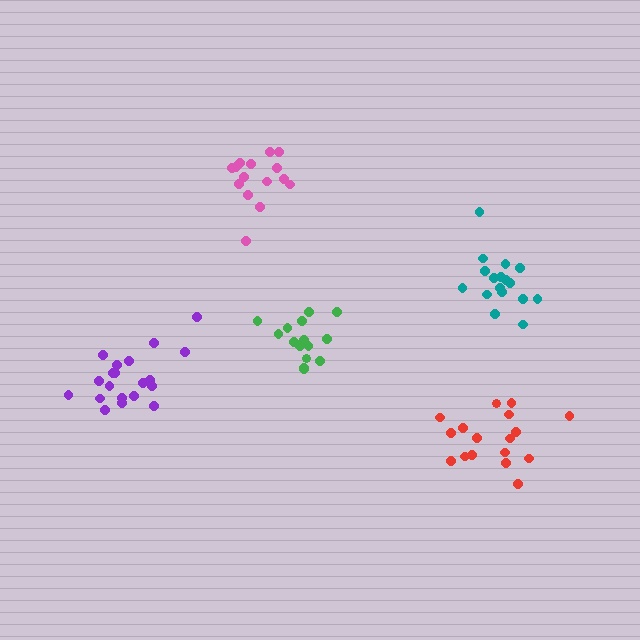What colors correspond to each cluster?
The clusters are colored: pink, green, teal, red, purple.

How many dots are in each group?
Group 1: 15 dots, Group 2: 15 dots, Group 3: 17 dots, Group 4: 17 dots, Group 5: 20 dots (84 total).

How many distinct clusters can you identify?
There are 5 distinct clusters.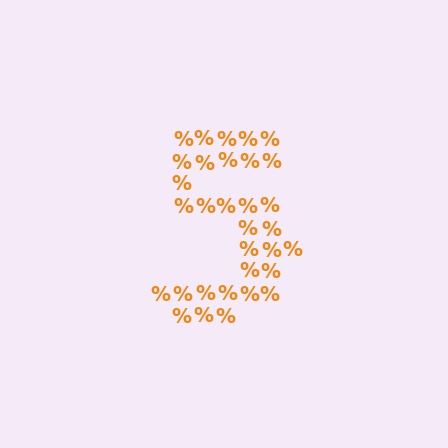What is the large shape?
The large shape is the digit 5.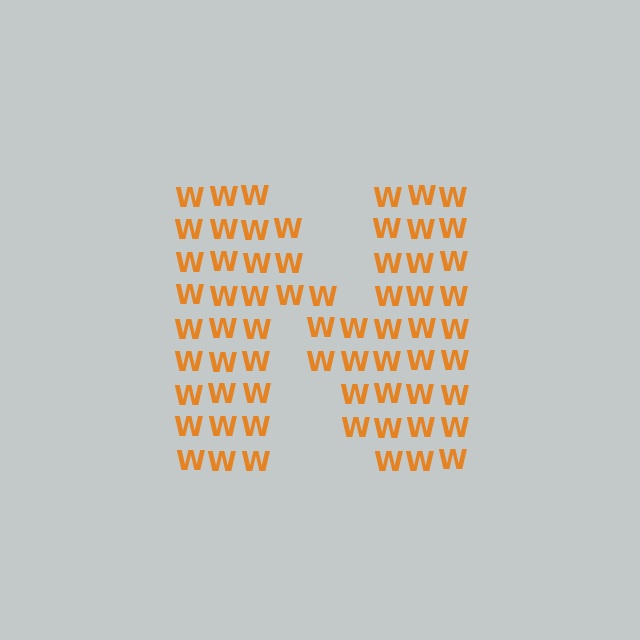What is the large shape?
The large shape is the letter N.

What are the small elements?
The small elements are letter W's.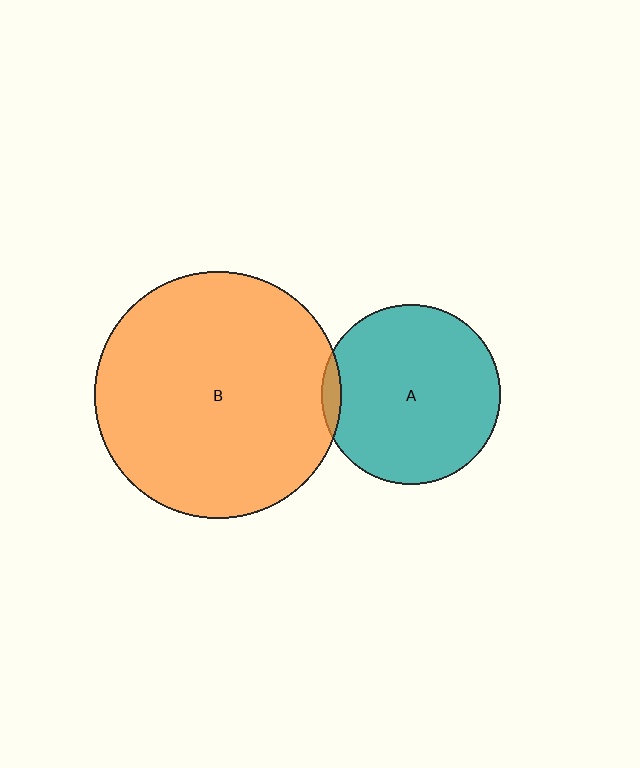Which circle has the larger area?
Circle B (orange).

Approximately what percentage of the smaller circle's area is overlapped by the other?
Approximately 5%.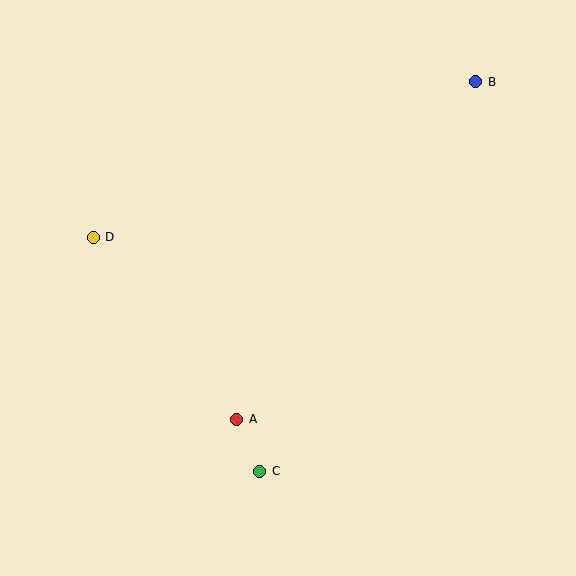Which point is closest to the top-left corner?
Point D is closest to the top-left corner.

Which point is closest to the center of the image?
Point A at (237, 419) is closest to the center.